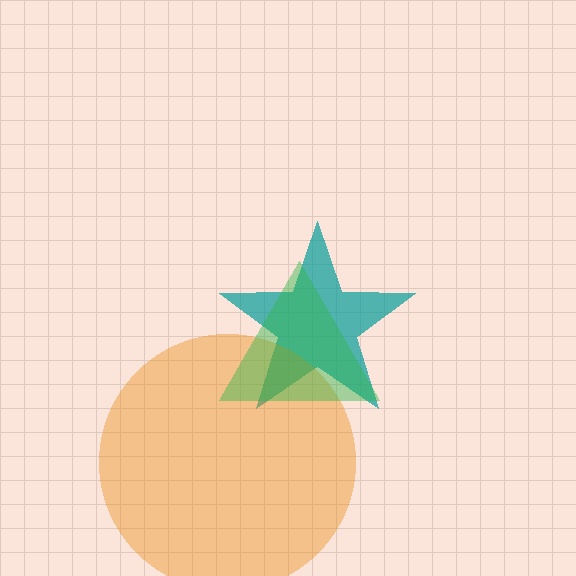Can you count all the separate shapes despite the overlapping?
Yes, there are 3 separate shapes.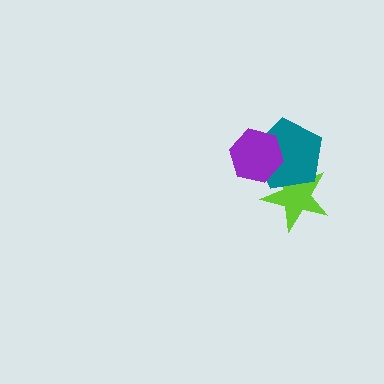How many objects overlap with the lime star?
2 objects overlap with the lime star.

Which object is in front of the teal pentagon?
The purple hexagon is in front of the teal pentagon.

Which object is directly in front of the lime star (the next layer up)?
The teal pentagon is directly in front of the lime star.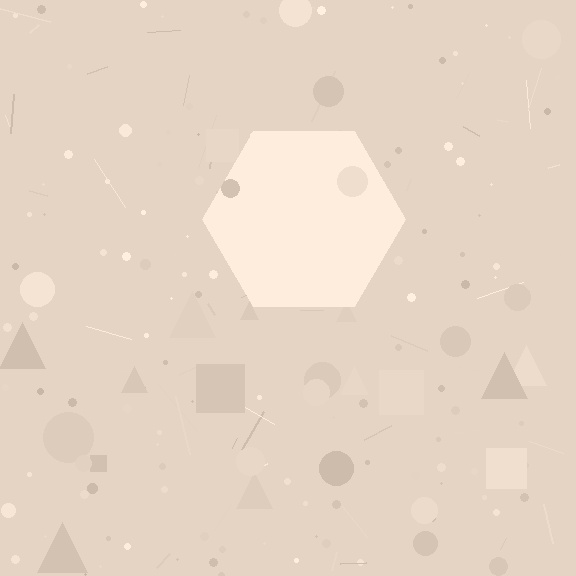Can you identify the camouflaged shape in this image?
The camouflaged shape is a hexagon.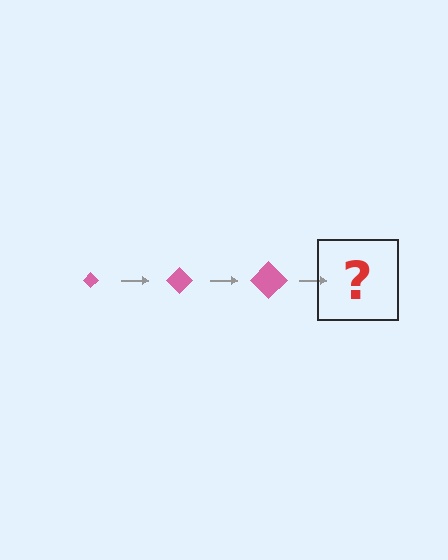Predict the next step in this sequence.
The next step is a pink diamond, larger than the previous one.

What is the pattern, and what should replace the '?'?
The pattern is that the diamond gets progressively larger each step. The '?' should be a pink diamond, larger than the previous one.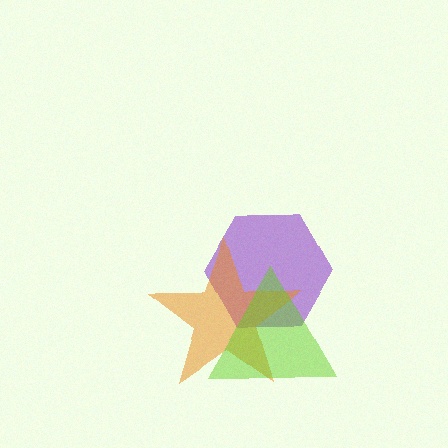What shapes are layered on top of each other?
The layered shapes are: a purple hexagon, an orange star, a lime triangle.